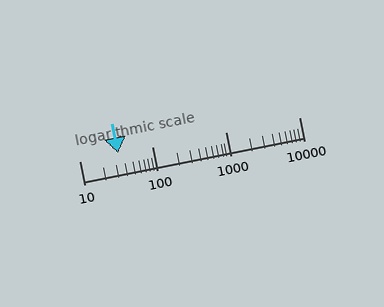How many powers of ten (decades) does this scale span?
The scale spans 3 decades, from 10 to 10000.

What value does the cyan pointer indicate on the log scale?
The pointer indicates approximately 34.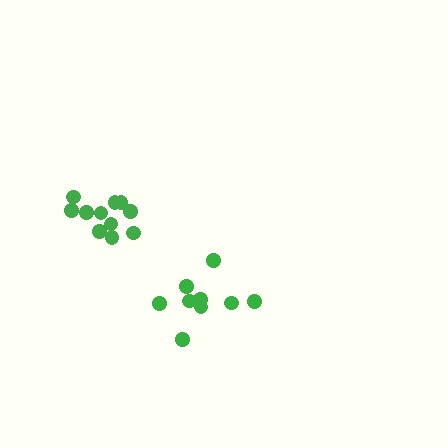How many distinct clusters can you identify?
There are 2 distinct clusters.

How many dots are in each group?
Group 1: 9 dots, Group 2: 11 dots (20 total).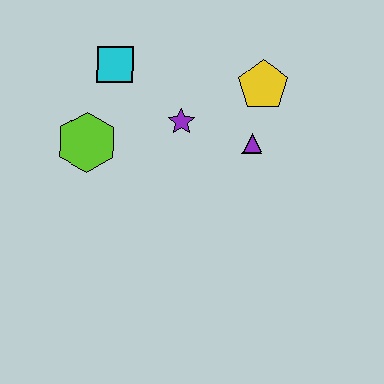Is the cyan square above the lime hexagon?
Yes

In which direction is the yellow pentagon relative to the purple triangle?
The yellow pentagon is above the purple triangle.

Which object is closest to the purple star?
The purple triangle is closest to the purple star.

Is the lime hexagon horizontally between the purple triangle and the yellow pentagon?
No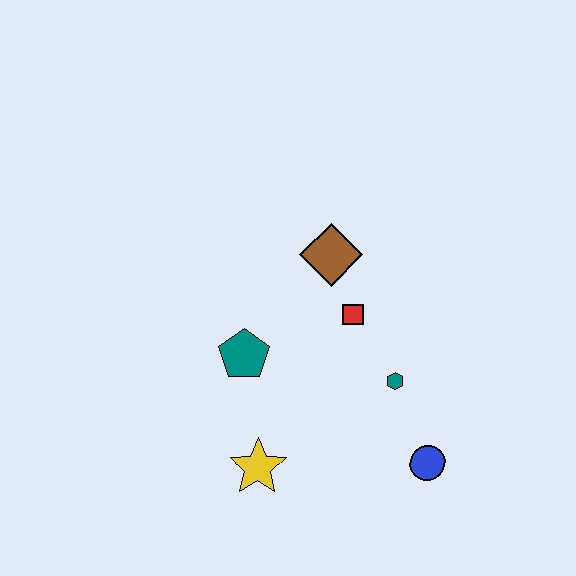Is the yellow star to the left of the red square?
Yes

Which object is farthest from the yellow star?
The brown diamond is farthest from the yellow star.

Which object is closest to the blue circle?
The teal hexagon is closest to the blue circle.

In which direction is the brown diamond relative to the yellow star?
The brown diamond is above the yellow star.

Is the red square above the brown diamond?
No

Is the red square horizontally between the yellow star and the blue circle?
Yes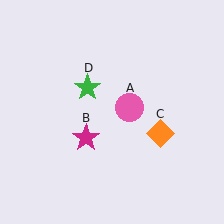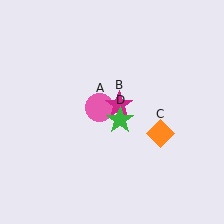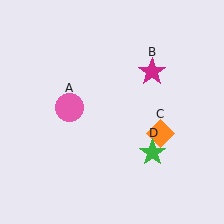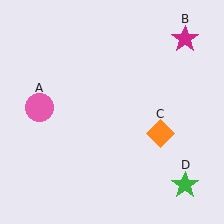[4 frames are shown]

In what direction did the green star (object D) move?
The green star (object D) moved down and to the right.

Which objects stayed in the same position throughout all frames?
Orange diamond (object C) remained stationary.